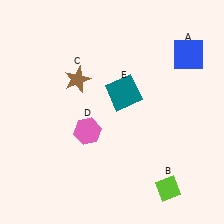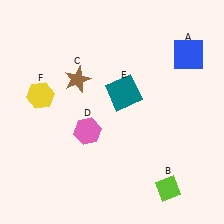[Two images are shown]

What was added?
A yellow hexagon (F) was added in Image 2.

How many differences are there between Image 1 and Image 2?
There is 1 difference between the two images.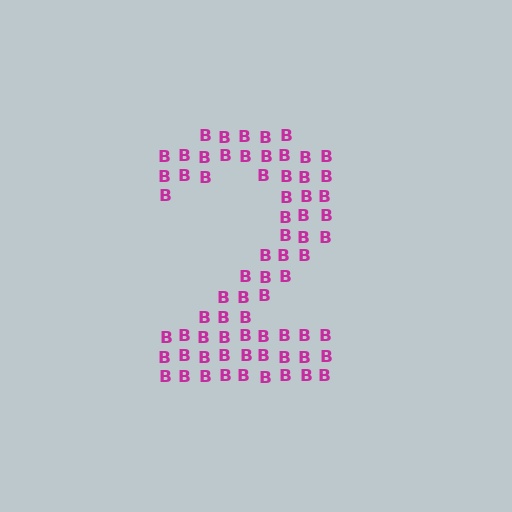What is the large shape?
The large shape is the digit 2.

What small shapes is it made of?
It is made of small letter B's.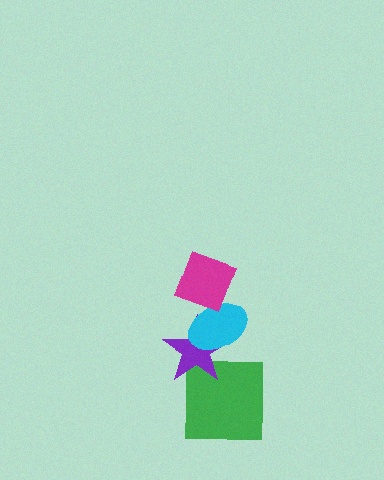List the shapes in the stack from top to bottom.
From top to bottom: the magenta diamond, the cyan ellipse, the purple star, the green square.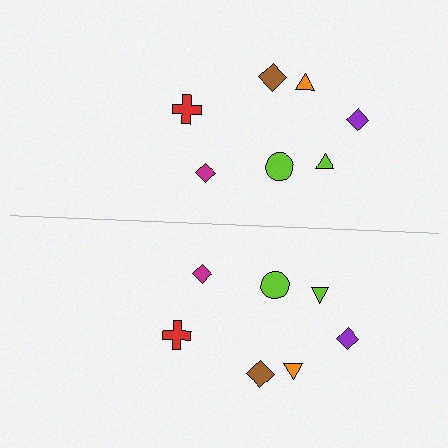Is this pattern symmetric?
Yes, this pattern has bilateral (reflection) symmetry.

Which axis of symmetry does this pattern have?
The pattern has a horizontal axis of symmetry running through the center of the image.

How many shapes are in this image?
There are 14 shapes in this image.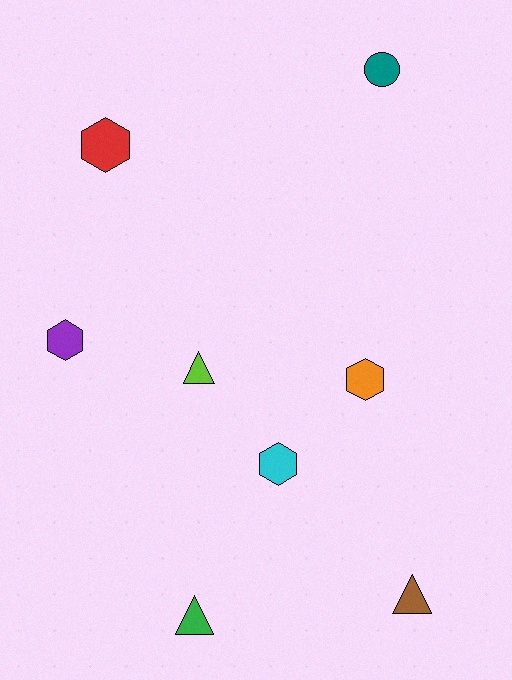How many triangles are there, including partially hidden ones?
There are 3 triangles.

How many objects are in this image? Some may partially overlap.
There are 8 objects.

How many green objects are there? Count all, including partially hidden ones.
There is 1 green object.